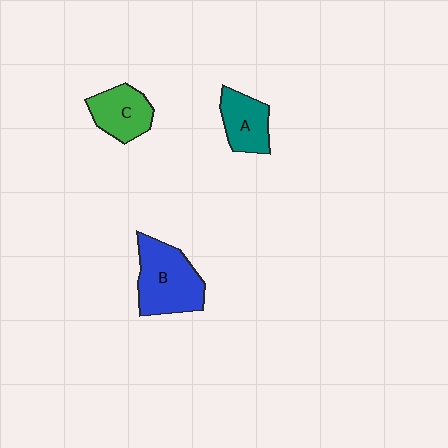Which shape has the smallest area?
Shape A (teal).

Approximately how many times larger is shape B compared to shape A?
Approximately 1.6 times.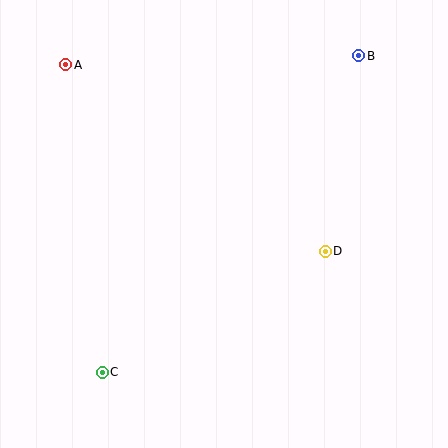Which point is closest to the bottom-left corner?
Point C is closest to the bottom-left corner.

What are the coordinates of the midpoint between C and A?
The midpoint between C and A is at (84, 218).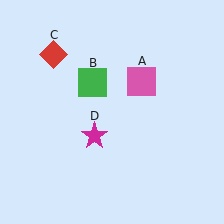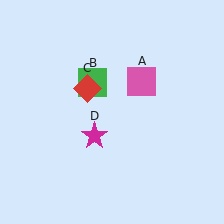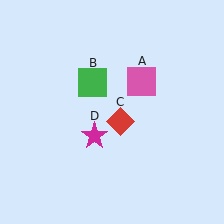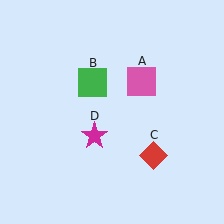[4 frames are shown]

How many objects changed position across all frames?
1 object changed position: red diamond (object C).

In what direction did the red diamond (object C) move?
The red diamond (object C) moved down and to the right.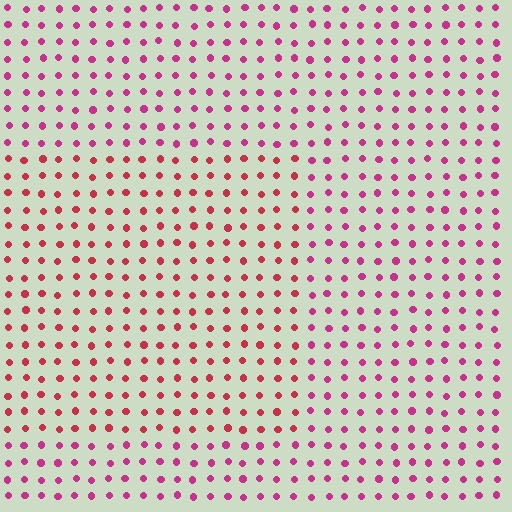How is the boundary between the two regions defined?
The boundary is defined purely by a slight shift in hue (about 28 degrees). Spacing, size, and orientation are identical on both sides.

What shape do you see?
I see a rectangle.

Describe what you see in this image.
The image is filled with small magenta elements in a uniform arrangement. A rectangle-shaped region is visible where the elements are tinted to a slightly different hue, forming a subtle color boundary.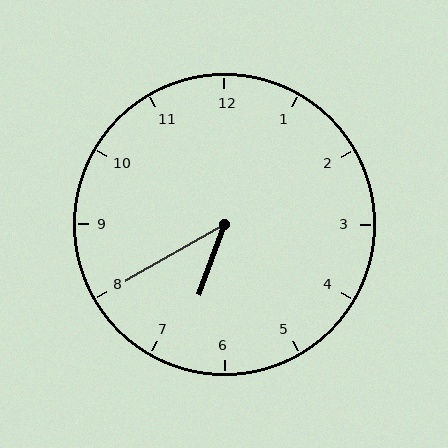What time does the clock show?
6:40.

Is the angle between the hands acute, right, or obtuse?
It is acute.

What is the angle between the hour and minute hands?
Approximately 40 degrees.